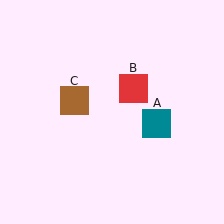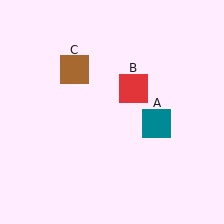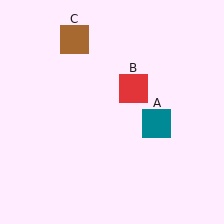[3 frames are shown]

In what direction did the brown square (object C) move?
The brown square (object C) moved up.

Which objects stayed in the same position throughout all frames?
Teal square (object A) and red square (object B) remained stationary.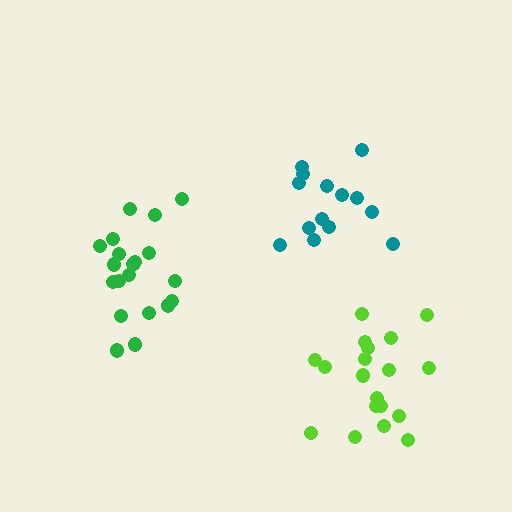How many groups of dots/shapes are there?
There are 3 groups.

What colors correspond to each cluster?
The clusters are colored: green, lime, teal.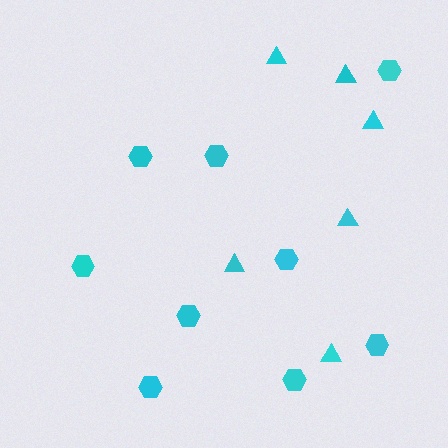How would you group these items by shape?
There are 2 groups: one group of triangles (6) and one group of hexagons (9).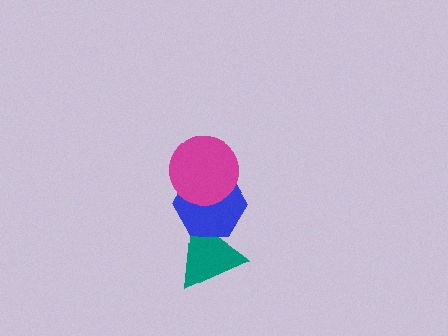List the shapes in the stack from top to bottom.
From top to bottom: the magenta circle, the blue hexagon, the teal triangle.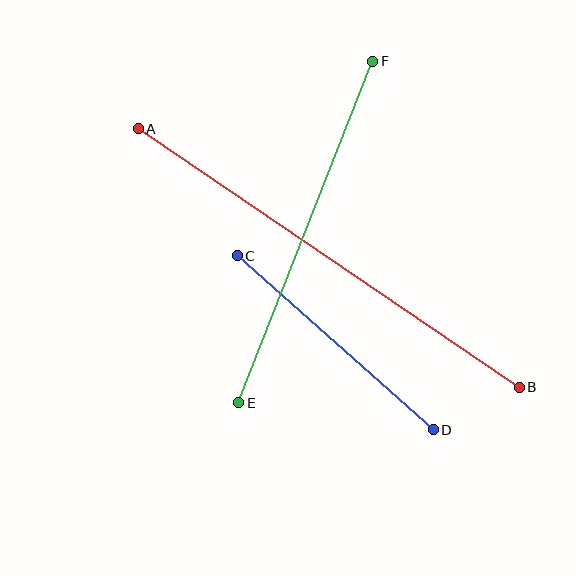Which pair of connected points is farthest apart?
Points A and B are farthest apart.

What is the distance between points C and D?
The distance is approximately 262 pixels.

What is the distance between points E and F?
The distance is approximately 366 pixels.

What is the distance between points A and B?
The distance is approximately 461 pixels.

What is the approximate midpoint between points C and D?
The midpoint is at approximately (335, 343) pixels.